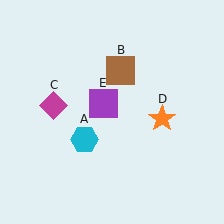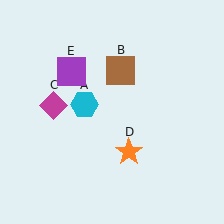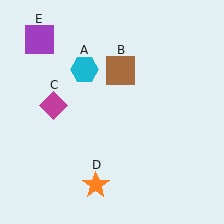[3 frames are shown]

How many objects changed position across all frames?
3 objects changed position: cyan hexagon (object A), orange star (object D), purple square (object E).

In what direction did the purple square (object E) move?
The purple square (object E) moved up and to the left.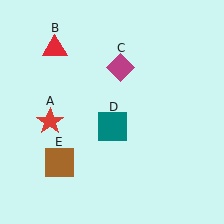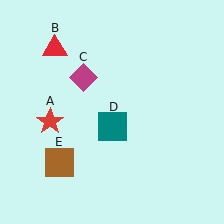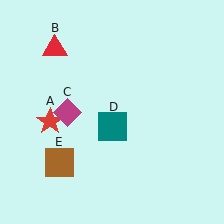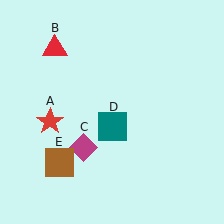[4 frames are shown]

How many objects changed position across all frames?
1 object changed position: magenta diamond (object C).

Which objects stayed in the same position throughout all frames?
Red star (object A) and red triangle (object B) and teal square (object D) and brown square (object E) remained stationary.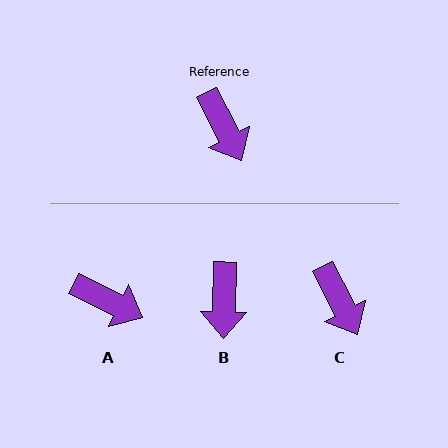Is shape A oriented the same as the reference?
No, it is off by about 36 degrees.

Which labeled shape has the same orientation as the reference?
C.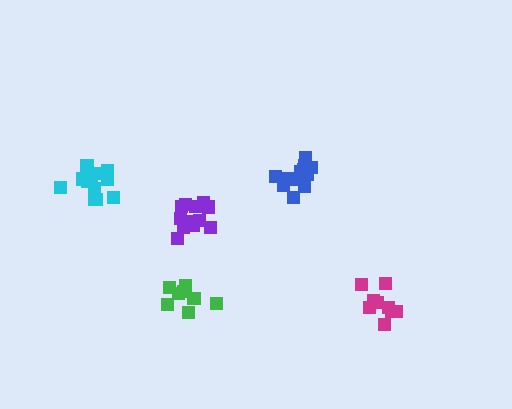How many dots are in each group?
Group 1: 9 dots, Group 2: 13 dots, Group 3: 9 dots, Group 4: 12 dots, Group 5: 14 dots (57 total).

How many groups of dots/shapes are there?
There are 5 groups.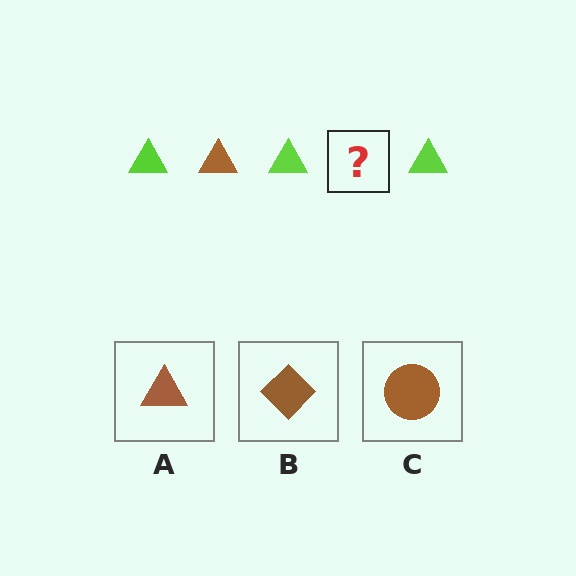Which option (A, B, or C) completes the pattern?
A.